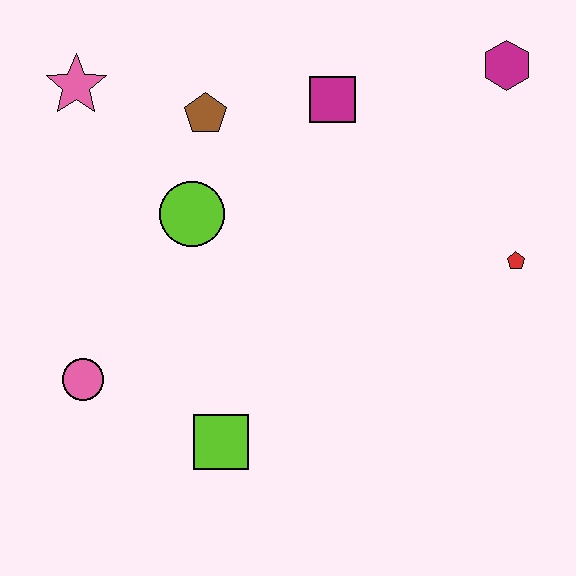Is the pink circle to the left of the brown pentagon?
Yes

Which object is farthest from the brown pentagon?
The red pentagon is farthest from the brown pentagon.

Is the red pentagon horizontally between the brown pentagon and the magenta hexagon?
No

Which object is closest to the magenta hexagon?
The magenta square is closest to the magenta hexagon.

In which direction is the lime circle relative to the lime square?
The lime circle is above the lime square.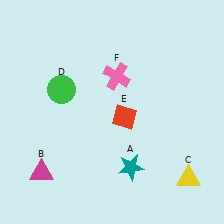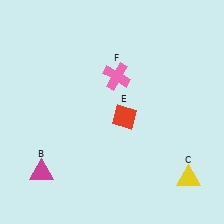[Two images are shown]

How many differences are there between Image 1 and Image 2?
There are 2 differences between the two images.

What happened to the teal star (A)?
The teal star (A) was removed in Image 2. It was in the bottom-right area of Image 1.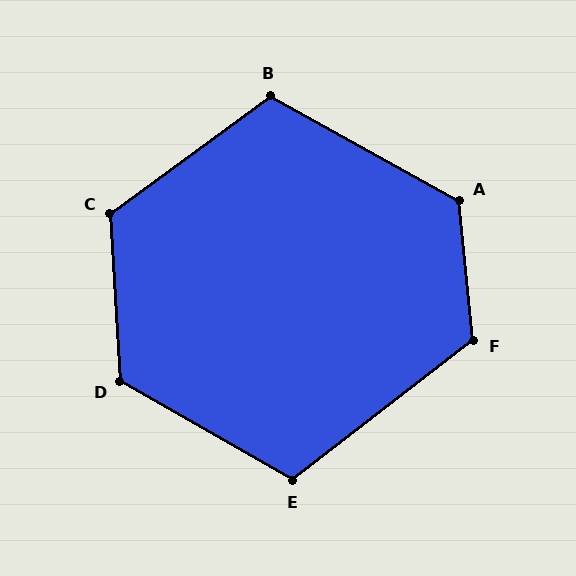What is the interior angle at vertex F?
Approximately 122 degrees (obtuse).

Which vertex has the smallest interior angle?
E, at approximately 112 degrees.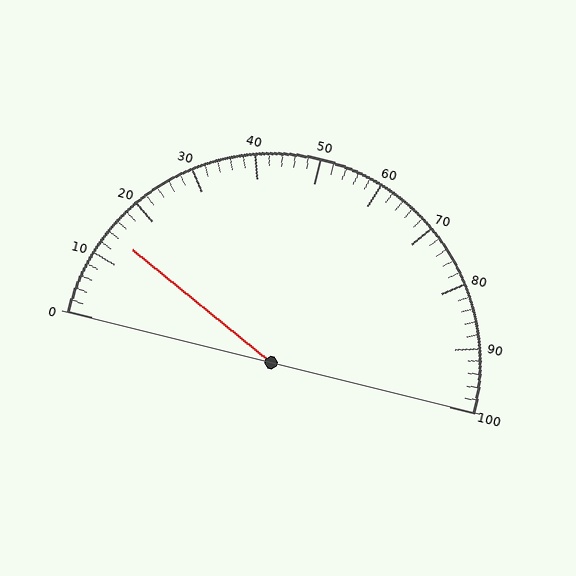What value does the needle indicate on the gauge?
The needle indicates approximately 14.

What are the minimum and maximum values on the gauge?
The gauge ranges from 0 to 100.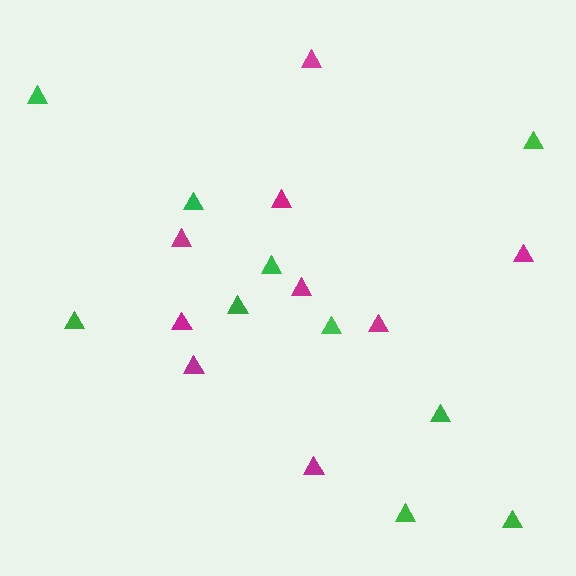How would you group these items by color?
There are 2 groups: one group of green triangles (10) and one group of magenta triangles (9).